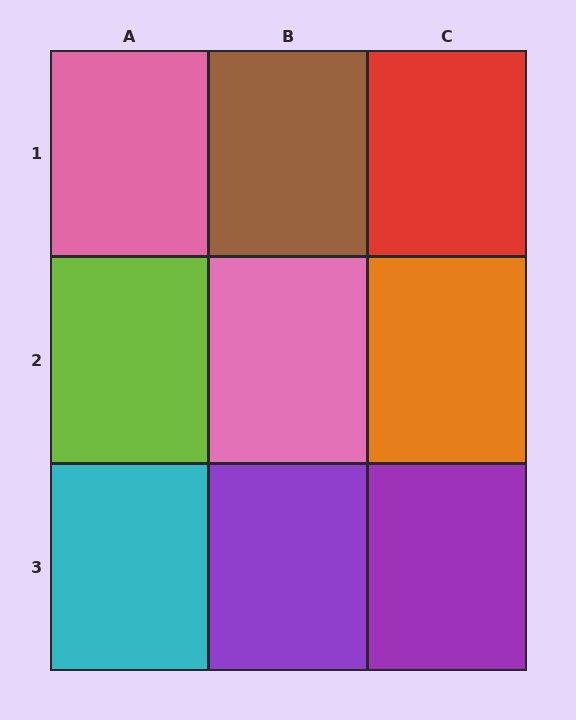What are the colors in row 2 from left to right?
Lime, pink, orange.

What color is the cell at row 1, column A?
Pink.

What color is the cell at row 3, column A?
Cyan.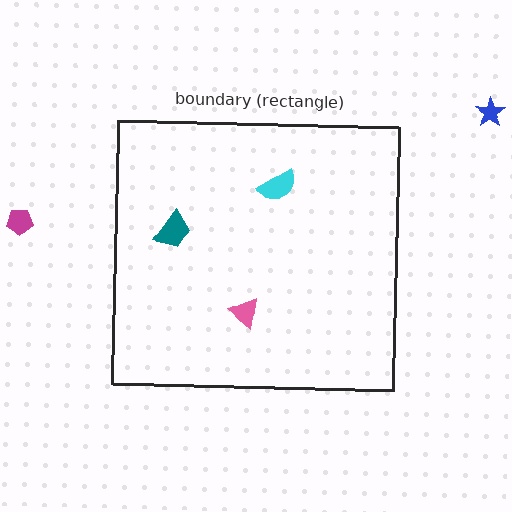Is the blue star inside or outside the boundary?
Outside.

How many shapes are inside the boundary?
3 inside, 2 outside.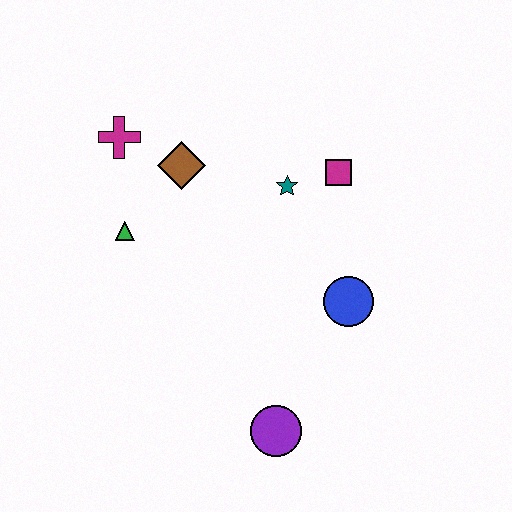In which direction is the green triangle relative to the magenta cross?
The green triangle is below the magenta cross.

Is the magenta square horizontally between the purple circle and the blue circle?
Yes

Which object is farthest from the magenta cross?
The purple circle is farthest from the magenta cross.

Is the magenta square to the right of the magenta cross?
Yes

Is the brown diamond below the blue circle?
No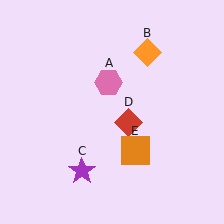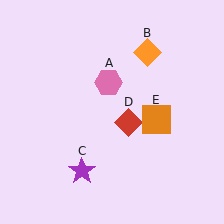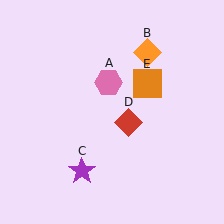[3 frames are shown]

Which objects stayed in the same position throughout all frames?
Pink hexagon (object A) and orange diamond (object B) and purple star (object C) and red diamond (object D) remained stationary.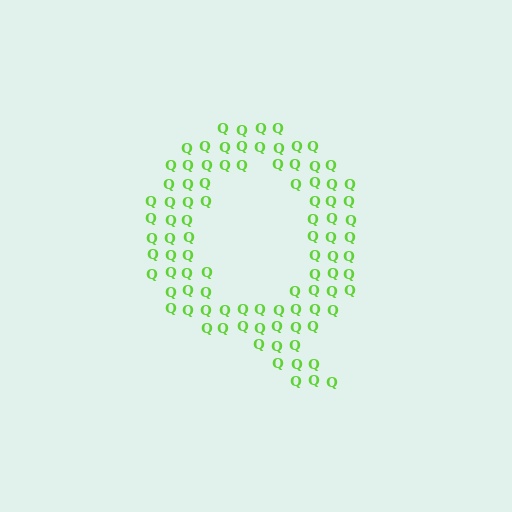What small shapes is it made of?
It is made of small letter Q's.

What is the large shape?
The large shape is the letter Q.